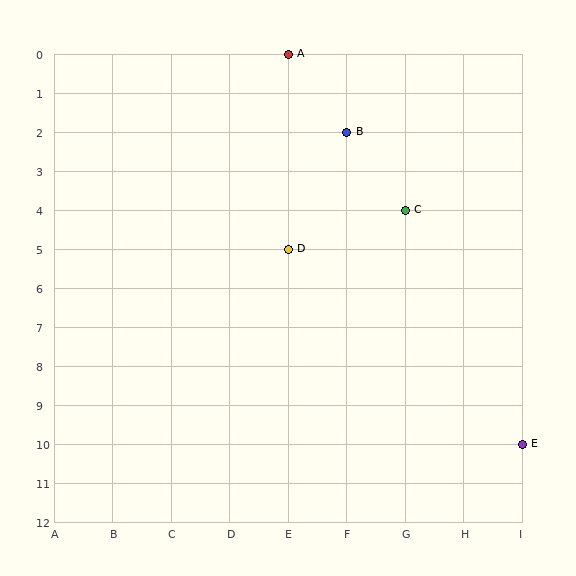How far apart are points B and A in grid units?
Points B and A are 1 column and 2 rows apart (about 2.2 grid units diagonally).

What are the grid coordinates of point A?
Point A is at grid coordinates (E, 0).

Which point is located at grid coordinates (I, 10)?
Point E is at (I, 10).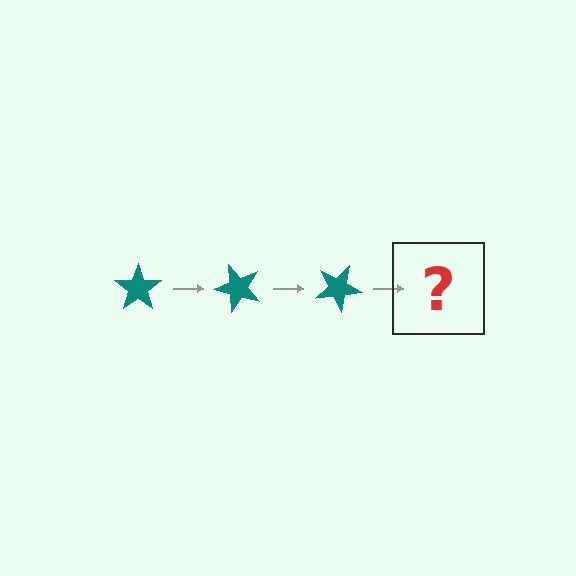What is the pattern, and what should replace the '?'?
The pattern is that the star rotates 50 degrees each step. The '?' should be a teal star rotated 150 degrees.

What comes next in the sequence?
The next element should be a teal star rotated 150 degrees.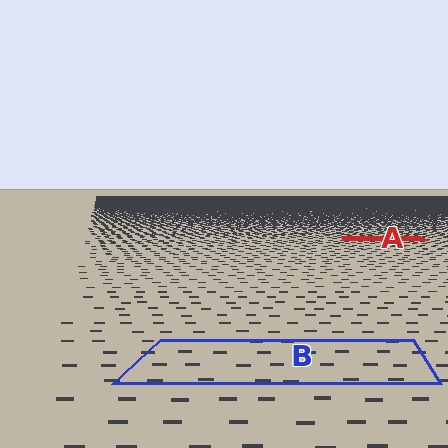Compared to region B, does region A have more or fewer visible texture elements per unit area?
Region A has more texture elements per unit area — they are packed more densely because it is farther away.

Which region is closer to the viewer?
Region B is closer. The texture elements there are larger and more spread out.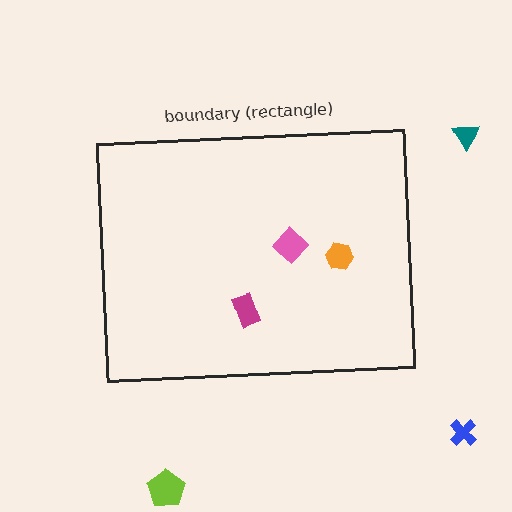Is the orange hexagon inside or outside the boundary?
Inside.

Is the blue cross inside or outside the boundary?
Outside.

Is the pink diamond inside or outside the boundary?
Inside.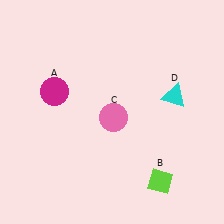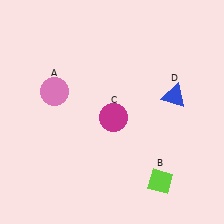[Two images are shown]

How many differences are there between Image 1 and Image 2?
There are 3 differences between the two images.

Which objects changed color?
A changed from magenta to pink. C changed from pink to magenta. D changed from cyan to blue.